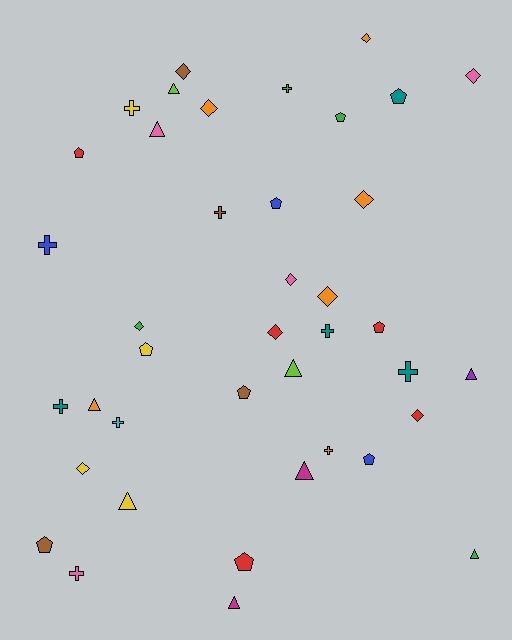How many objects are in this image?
There are 40 objects.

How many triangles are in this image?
There are 9 triangles.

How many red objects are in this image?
There are 5 red objects.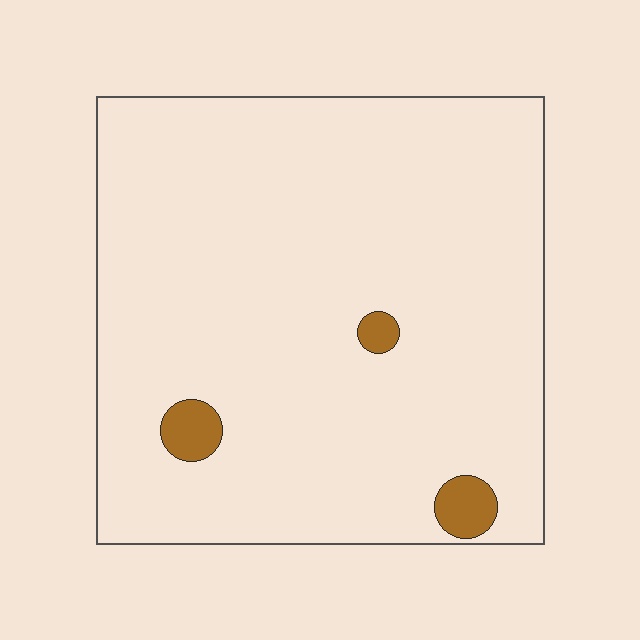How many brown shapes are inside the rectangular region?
3.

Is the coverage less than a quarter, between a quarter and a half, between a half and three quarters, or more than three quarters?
Less than a quarter.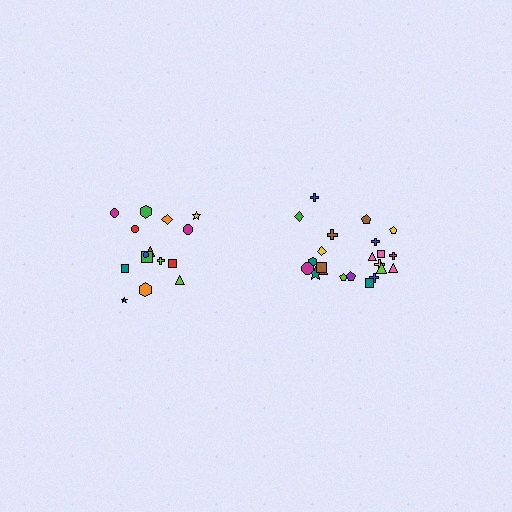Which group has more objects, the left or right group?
The right group.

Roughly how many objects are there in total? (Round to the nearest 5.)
Roughly 35 objects in total.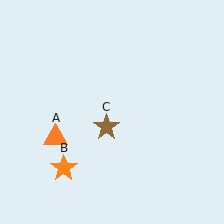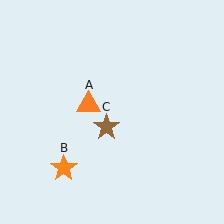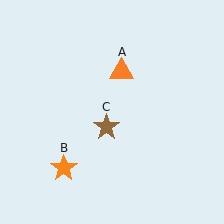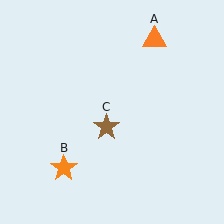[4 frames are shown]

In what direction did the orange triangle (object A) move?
The orange triangle (object A) moved up and to the right.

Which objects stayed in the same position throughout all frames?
Orange star (object B) and brown star (object C) remained stationary.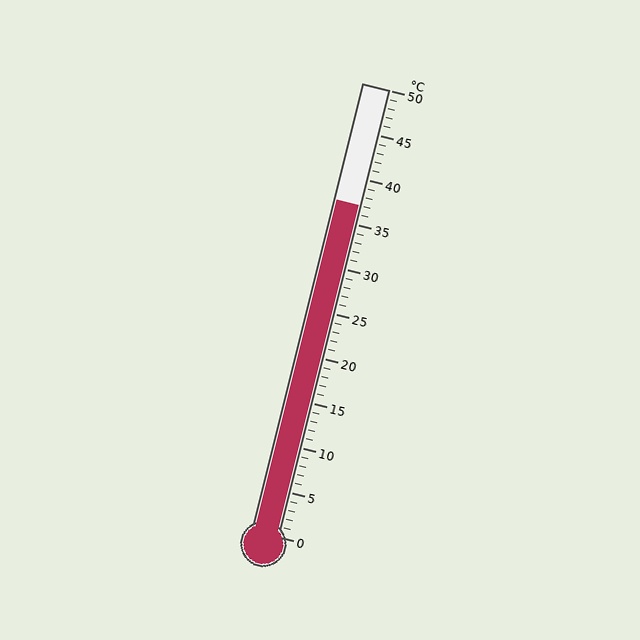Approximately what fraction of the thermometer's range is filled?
The thermometer is filled to approximately 75% of its range.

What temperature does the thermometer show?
The thermometer shows approximately 37°C.